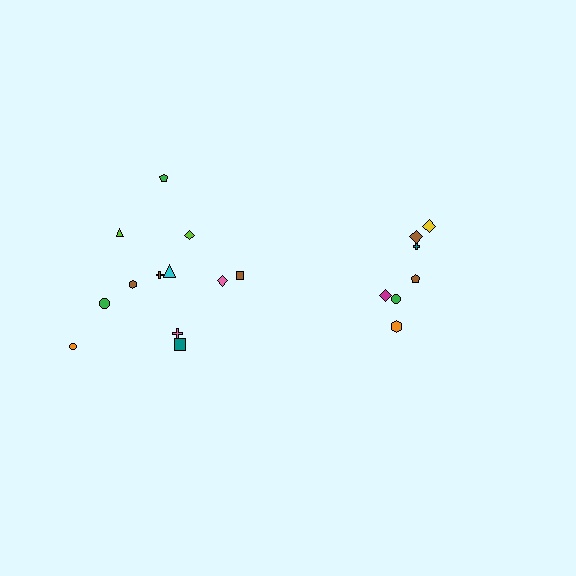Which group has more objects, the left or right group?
The left group.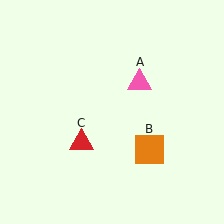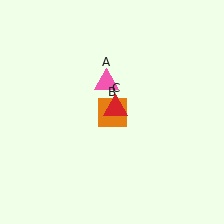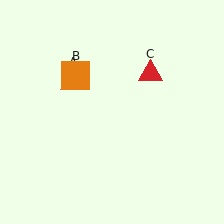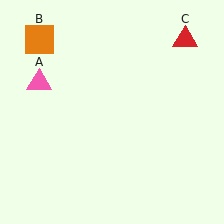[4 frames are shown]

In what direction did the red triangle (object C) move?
The red triangle (object C) moved up and to the right.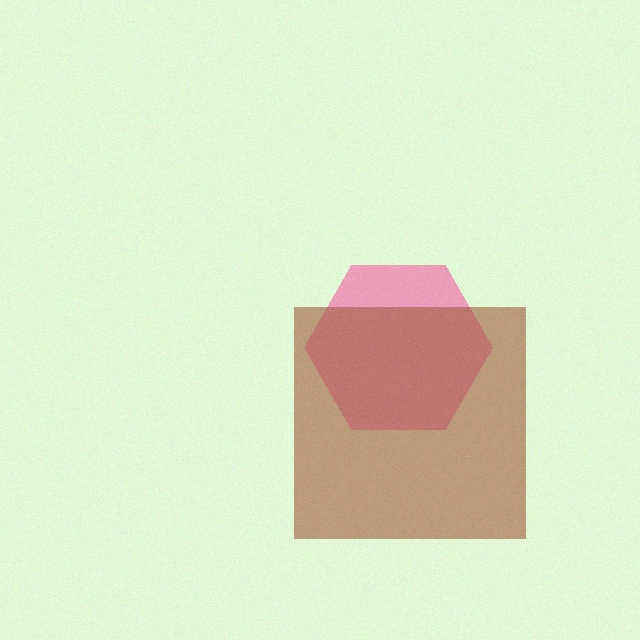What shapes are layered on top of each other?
The layered shapes are: a pink hexagon, a brown square.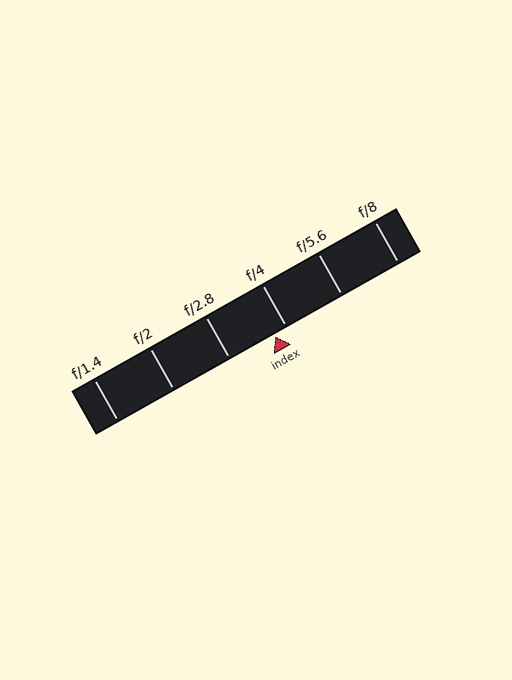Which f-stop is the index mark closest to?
The index mark is closest to f/4.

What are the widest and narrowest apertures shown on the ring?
The widest aperture shown is f/1.4 and the narrowest is f/8.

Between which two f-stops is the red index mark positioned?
The index mark is between f/2.8 and f/4.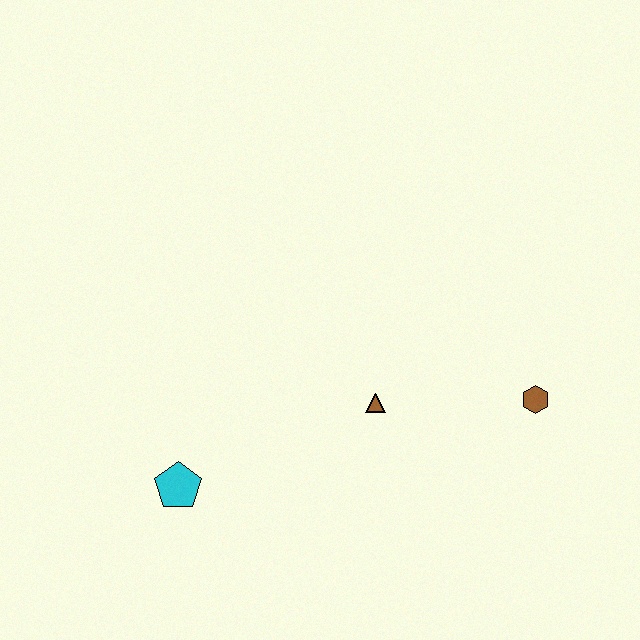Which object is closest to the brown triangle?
The brown hexagon is closest to the brown triangle.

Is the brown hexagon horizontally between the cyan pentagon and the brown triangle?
No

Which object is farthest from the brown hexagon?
The cyan pentagon is farthest from the brown hexagon.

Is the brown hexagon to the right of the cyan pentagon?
Yes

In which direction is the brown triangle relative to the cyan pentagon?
The brown triangle is to the right of the cyan pentagon.